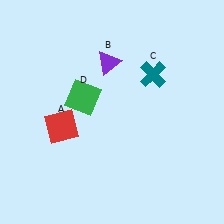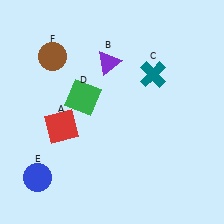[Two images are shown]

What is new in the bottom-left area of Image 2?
A blue circle (E) was added in the bottom-left area of Image 2.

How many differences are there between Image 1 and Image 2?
There are 2 differences between the two images.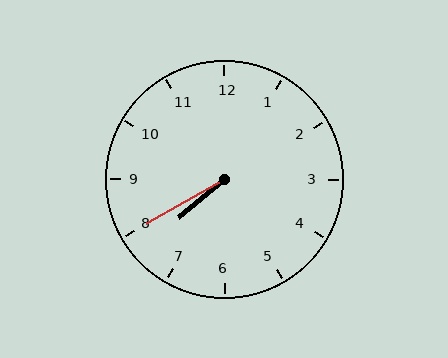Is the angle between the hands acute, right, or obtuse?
It is acute.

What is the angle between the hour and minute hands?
Approximately 10 degrees.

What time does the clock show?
7:40.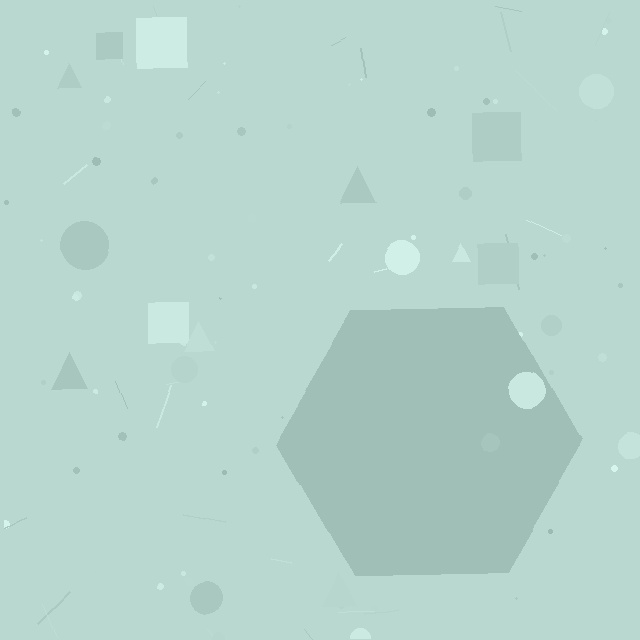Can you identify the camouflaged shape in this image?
The camouflaged shape is a hexagon.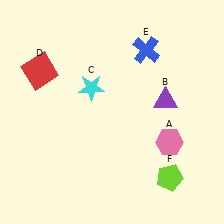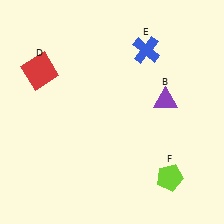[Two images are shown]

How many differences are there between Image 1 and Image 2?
There are 2 differences between the two images.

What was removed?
The cyan star (C), the pink hexagon (A) were removed in Image 2.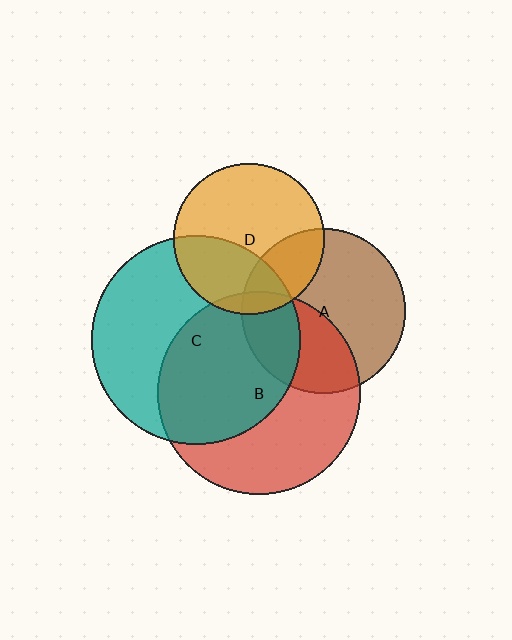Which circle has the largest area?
Circle C (teal).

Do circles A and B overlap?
Yes.